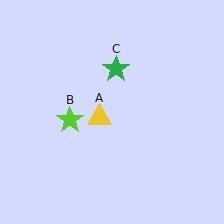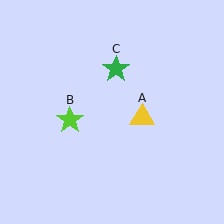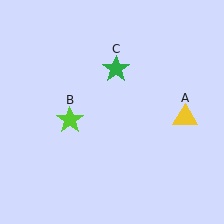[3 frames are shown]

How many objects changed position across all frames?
1 object changed position: yellow triangle (object A).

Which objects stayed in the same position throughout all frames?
Lime star (object B) and green star (object C) remained stationary.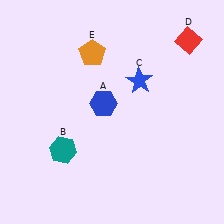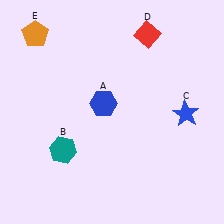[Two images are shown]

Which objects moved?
The objects that moved are: the blue star (C), the red diamond (D), the orange pentagon (E).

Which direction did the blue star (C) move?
The blue star (C) moved right.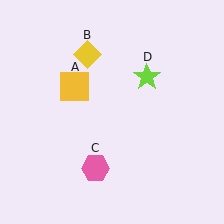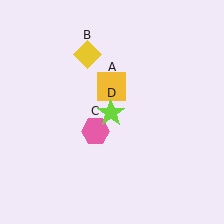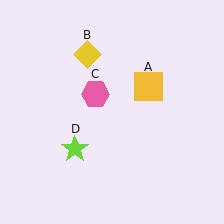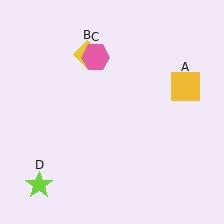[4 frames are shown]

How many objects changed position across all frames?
3 objects changed position: yellow square (object A), pink hexagon (object C), lime star (object D).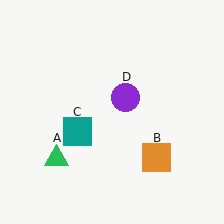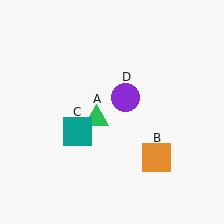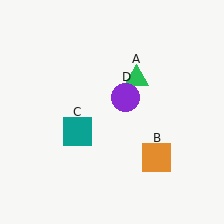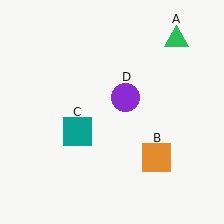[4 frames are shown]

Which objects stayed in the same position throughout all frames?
Orange square (object B) and teal square (object C) and purple circle (object D) remained stationary.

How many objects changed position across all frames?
1 object changed position: green triangle (object A).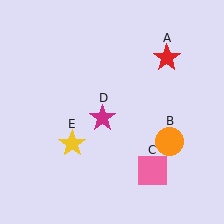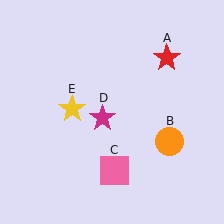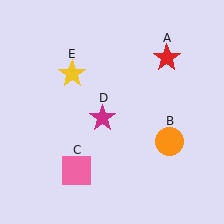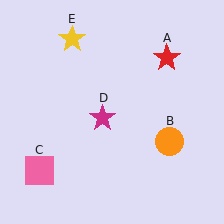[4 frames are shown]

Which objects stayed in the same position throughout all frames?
Red star (object A) and orange circle (object B) and magenta star (object D) remained stationary.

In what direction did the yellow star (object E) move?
The yellow star (object E) moved up.